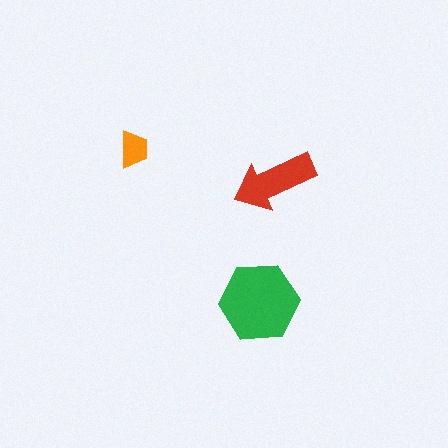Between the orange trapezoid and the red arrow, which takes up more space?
The red arrow.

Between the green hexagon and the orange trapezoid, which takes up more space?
The green hexagon.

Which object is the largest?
The green hexagon.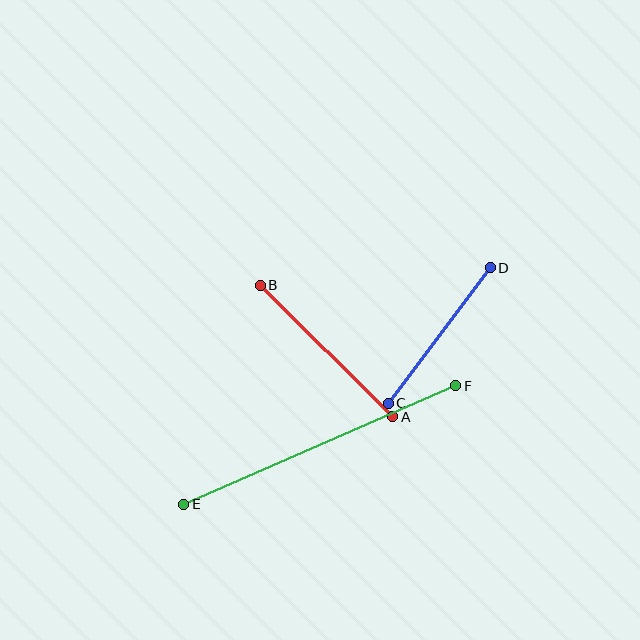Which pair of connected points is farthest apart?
Points E and F are farthest apart.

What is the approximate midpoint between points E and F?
The midpoint is at approximately (320, 445) pixels.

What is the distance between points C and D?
The distance is approximately 170 pixels.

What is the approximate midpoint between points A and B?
The midpoint is at approximately (327, 351) pixels.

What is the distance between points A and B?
The distance is approximately 187 pixels.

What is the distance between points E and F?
The distance is approximately 297 pixels.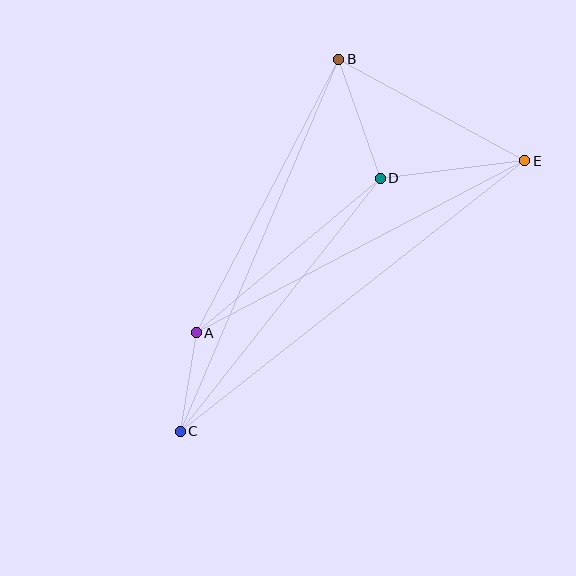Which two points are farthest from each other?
Points C and E are farthest from each other.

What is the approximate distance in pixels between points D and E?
The distance between D and E is approximately 145 pixels.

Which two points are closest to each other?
Points A and C are closest to each other.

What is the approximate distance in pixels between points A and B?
The distance between A and B is approximately 309 pixels.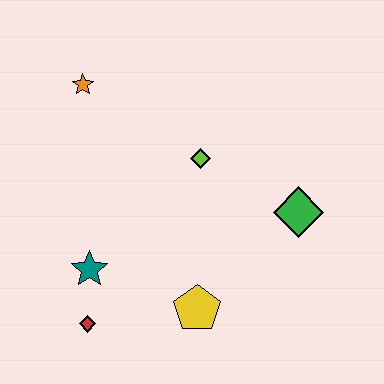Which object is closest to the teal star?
The red diamond is closest to the teal star.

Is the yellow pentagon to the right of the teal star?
Yes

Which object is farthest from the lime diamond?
The red diamond is farthest from the lime diamond.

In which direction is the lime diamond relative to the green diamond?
The lime diamond is to the left of the green diamond.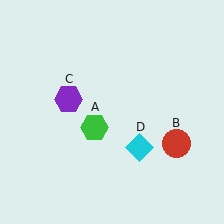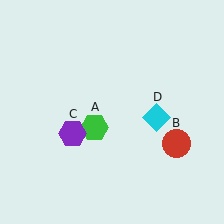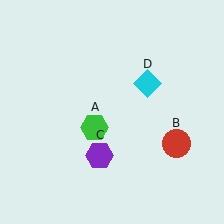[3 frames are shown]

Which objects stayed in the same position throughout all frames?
Green hexagon (object A) and red circle (object B) remained stationary.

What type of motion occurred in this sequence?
The purple hexagon (object C), cyan diamond (object D) rotated counterclockwise around the center of the scene.